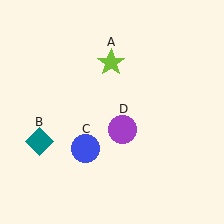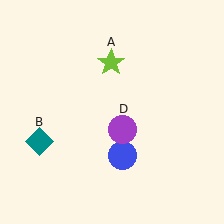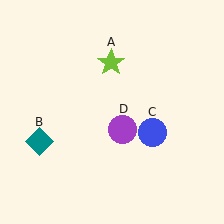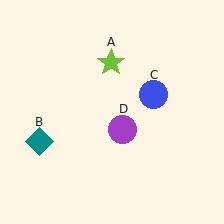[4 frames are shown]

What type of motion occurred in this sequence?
The blue circle (object C) rotated counterclockwise around the center of the scene.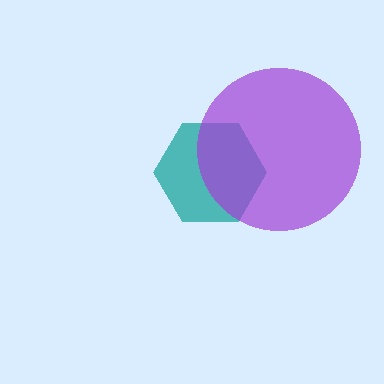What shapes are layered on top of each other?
The layered shapes are: a teal hexagon, a purple circle.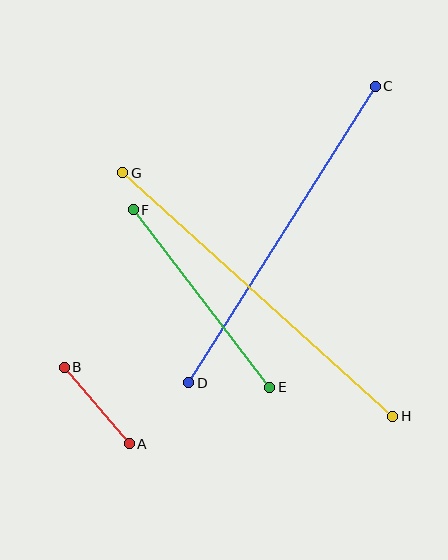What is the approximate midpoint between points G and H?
The midpoint is at approximately (258, 295) pixels.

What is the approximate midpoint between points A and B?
The midpoint is at approximately (97, 406) pixels.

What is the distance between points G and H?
The distance is approximately 363 pixels.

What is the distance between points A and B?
The distance is approximately 100 pixels.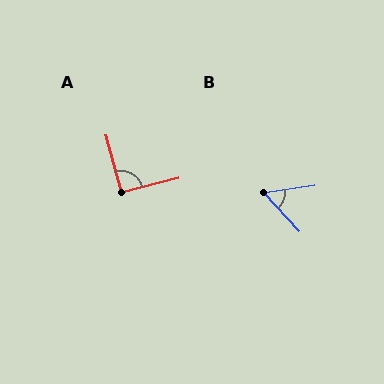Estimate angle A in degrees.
Approximately 91 degrees.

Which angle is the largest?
A, at approximately 91 degrees.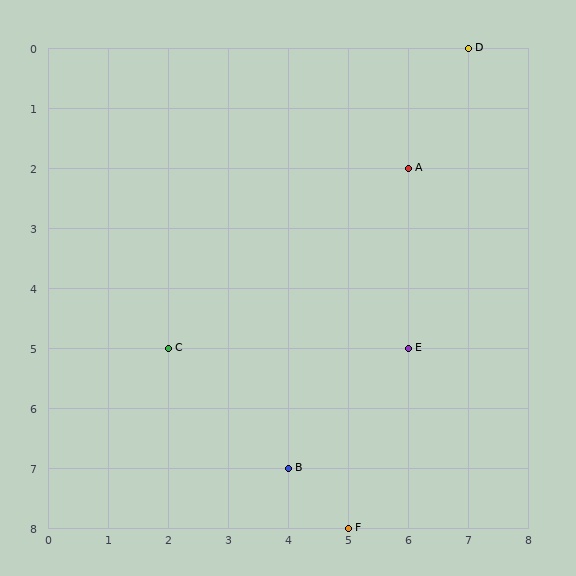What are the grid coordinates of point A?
Point A is at grid coordinates (6, 2).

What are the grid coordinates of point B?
Point B is at grid coordinates (4, 7).